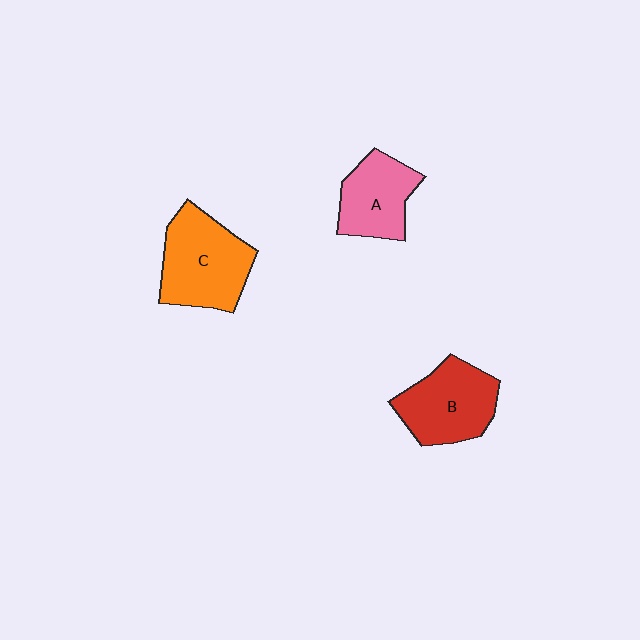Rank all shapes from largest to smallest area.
From largest to smallest: C (orange), B (red), A (pink).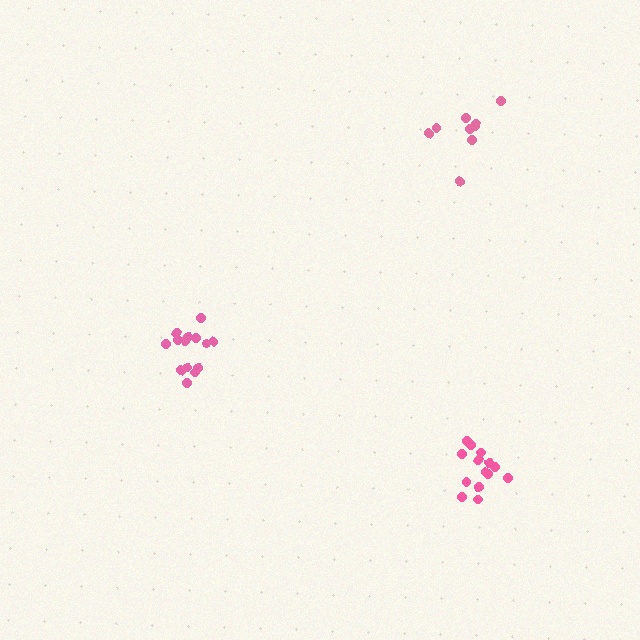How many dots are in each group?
Group 1: 14 dots, Group 2: 9 dots, Group 3: 14 dots (37 total).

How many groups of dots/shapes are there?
There are 3 groups.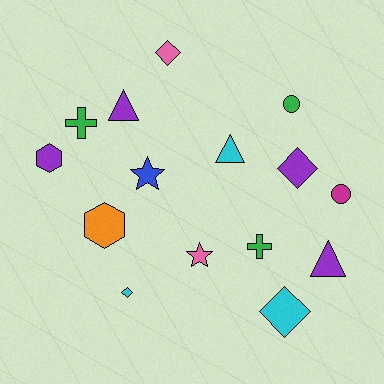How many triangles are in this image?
There are 3 triangles.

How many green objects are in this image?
There are 3 green objects.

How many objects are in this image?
There are 15 objects.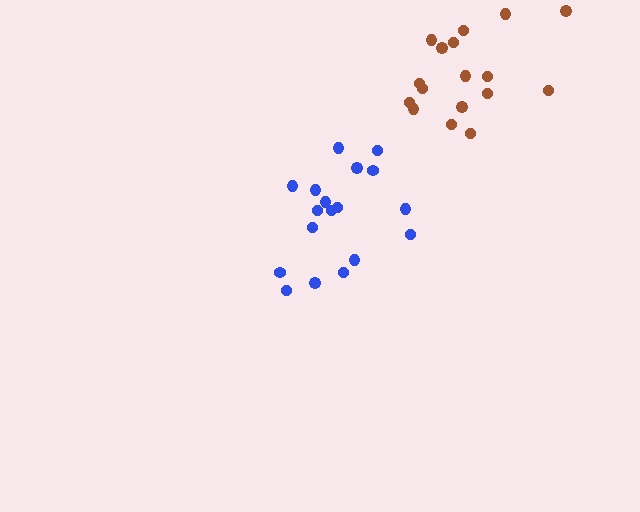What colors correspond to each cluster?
The clusters are colored: brown, blue.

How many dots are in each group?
Group 1: 17 dots, Group 2: 18 dots (35 total).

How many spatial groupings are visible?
There are 2 spatial groupings.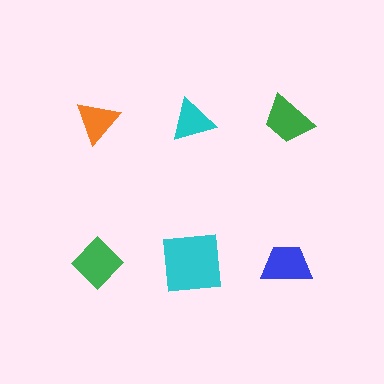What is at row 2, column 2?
A cyan square.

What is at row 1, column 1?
An orange triangle.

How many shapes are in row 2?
3 shapes.